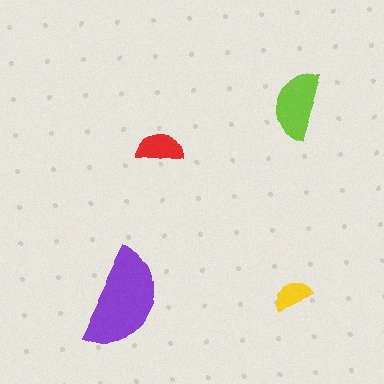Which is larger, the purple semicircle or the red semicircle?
The purple one.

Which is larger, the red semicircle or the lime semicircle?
The lime one.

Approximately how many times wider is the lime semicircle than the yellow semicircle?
About 1.5 times wider.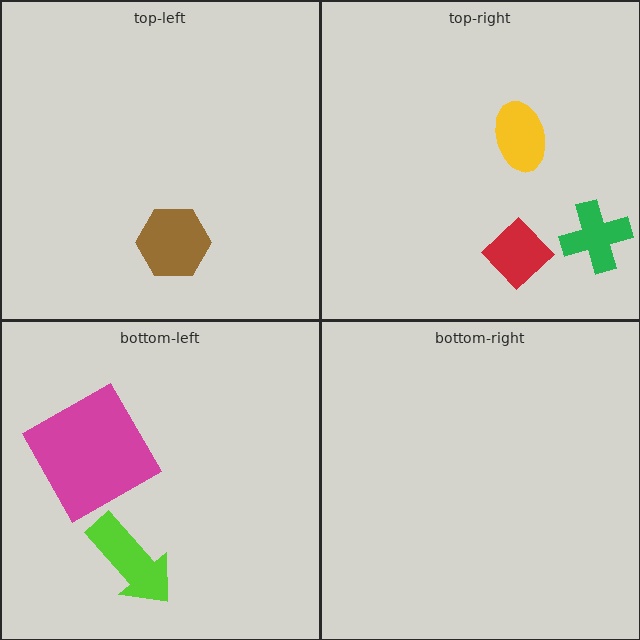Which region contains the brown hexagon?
The top-left region.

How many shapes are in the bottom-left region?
2.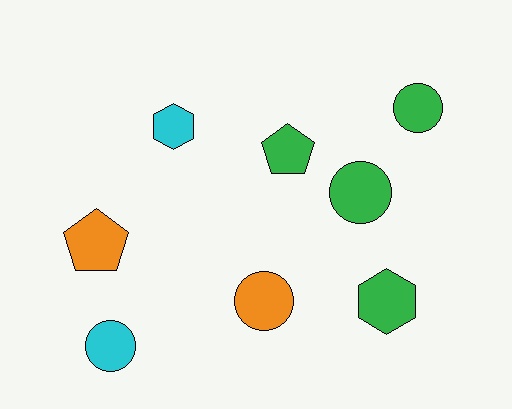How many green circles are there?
There are 2 green circles.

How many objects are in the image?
There are 8 objects.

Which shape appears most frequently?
Circle, with 4 objects.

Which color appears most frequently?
Green, with 4 objects.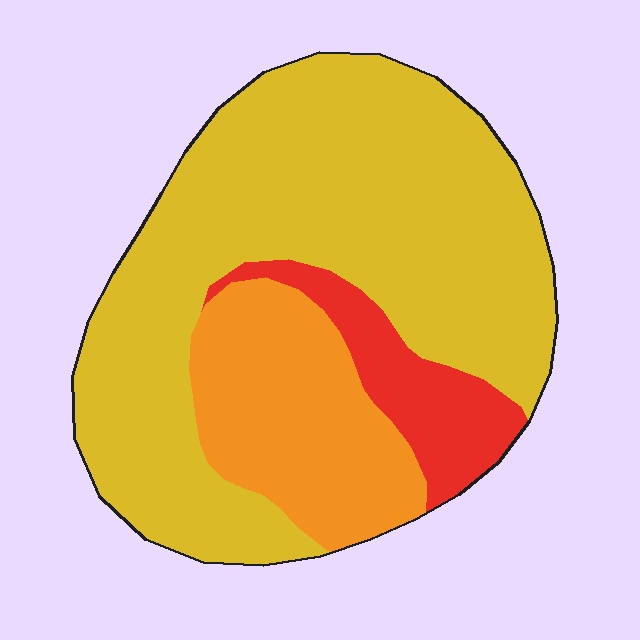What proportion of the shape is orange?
Orange covers roughly 20% of the shape.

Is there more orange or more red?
Orange.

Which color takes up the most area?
Yellow, at roughly 65%.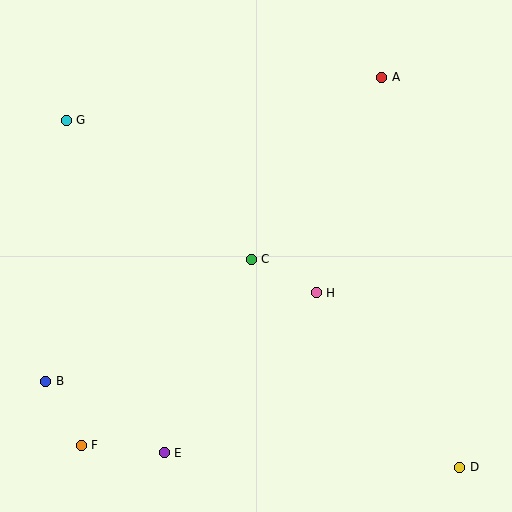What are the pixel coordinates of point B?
Point B is at (46, 381).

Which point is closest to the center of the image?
Point C at (251, 259) is closest to the center.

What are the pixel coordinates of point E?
Point E is at (164, 453).